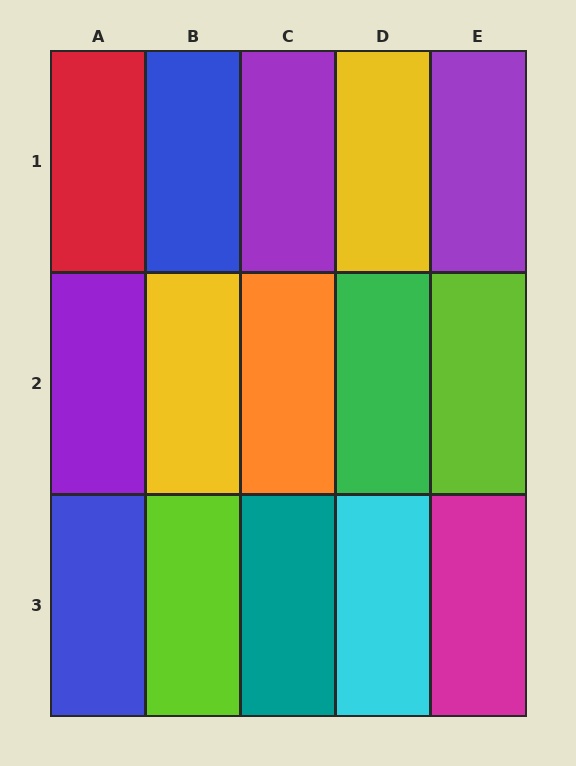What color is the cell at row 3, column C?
Teal.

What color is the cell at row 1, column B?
Blue.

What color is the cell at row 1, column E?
Purple.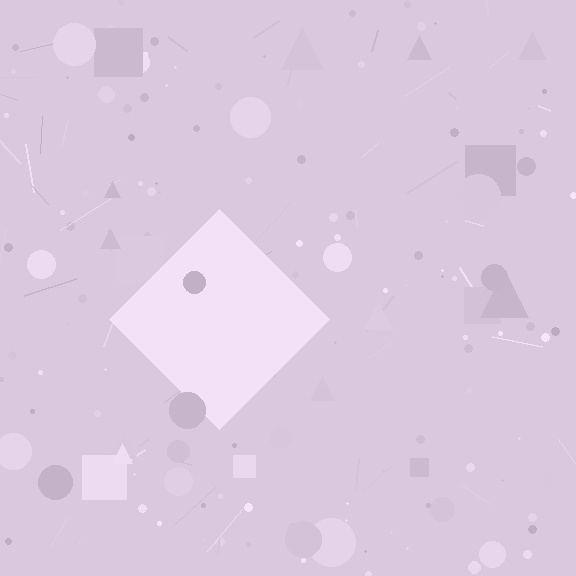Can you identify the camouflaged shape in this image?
The camouflaged shape is a diamond.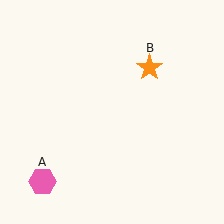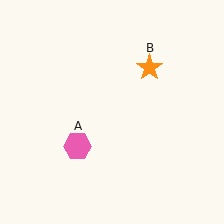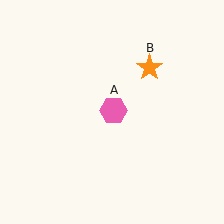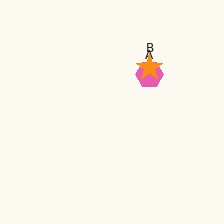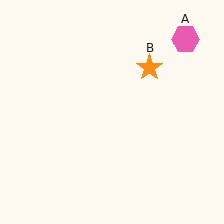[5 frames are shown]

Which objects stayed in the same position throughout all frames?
Orange star (object B) remained stationary.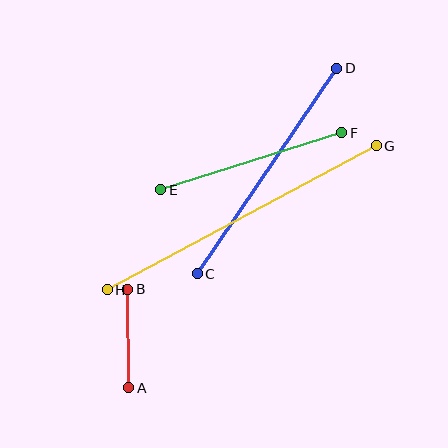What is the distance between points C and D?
The distance is approximately 248 pixels.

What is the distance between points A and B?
The distance is approximately 99 pixels.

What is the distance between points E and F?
The distance is approximately 190 pixels.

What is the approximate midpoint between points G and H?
The midpoint is at approximately (242, 218) pixels.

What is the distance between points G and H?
The distance is approximately 305 pixels.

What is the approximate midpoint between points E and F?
The midpoint is at approximately (251, 161) pixels.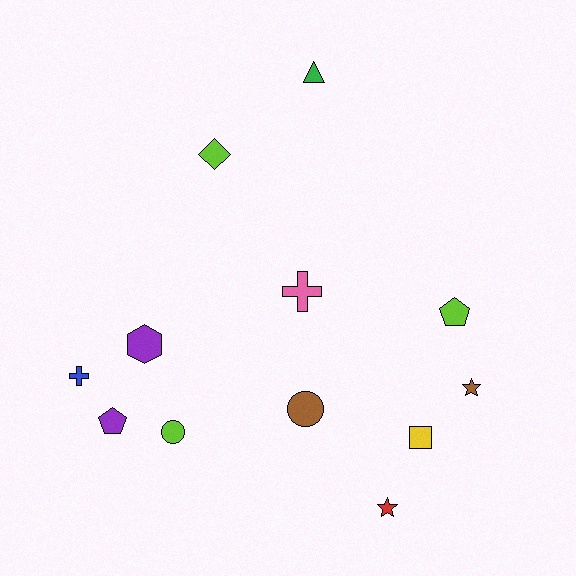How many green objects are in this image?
There is 1 green object.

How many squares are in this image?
There is 1 square.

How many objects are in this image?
There are 12 objects.